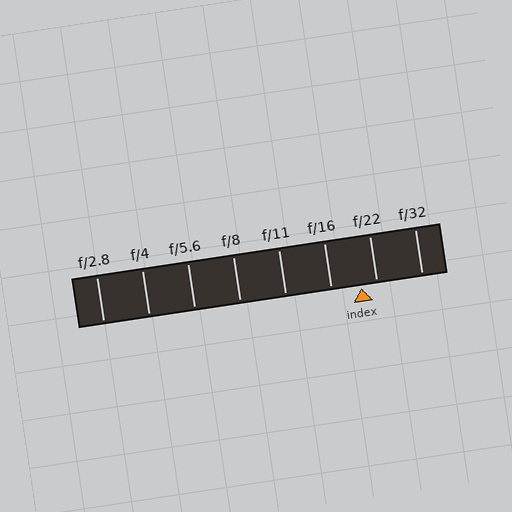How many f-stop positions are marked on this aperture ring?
There are 8 f-stop positions marked.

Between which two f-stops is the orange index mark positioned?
The index mark is between f/16 and f/22.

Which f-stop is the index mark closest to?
The index mark is closest to f/22.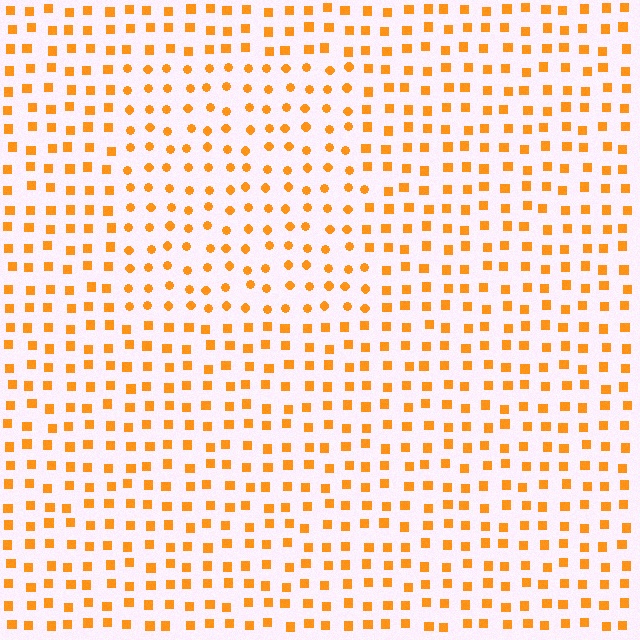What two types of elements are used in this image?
The image uses circles inside the rectangle region and squares outside it.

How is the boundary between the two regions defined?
The boundary is defined by a change in element shape: circles inside vs. squares outside. All elements share the same color and spacing.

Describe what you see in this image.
The image is filled with small orange elements arranged in a uniform grid. A rectangle-shaped region contains circles, while the surrounding area contains squares. The boundary is defined purely by the change in element shape.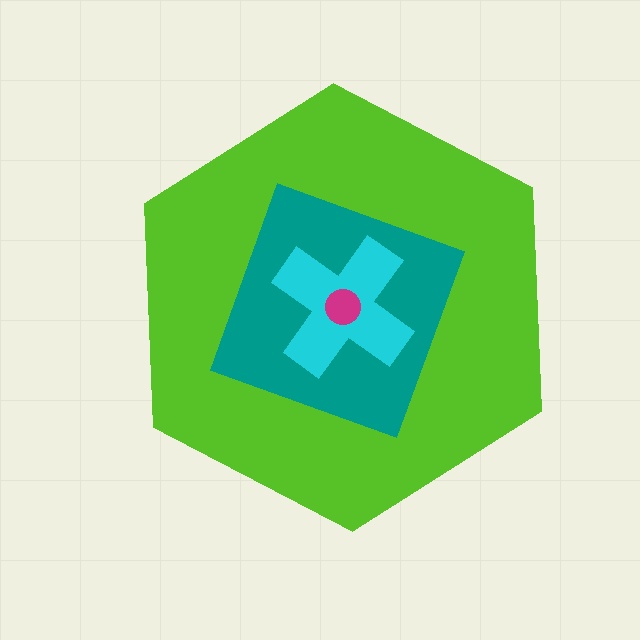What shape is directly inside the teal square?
The cyan cross.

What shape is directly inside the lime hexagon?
The teal square.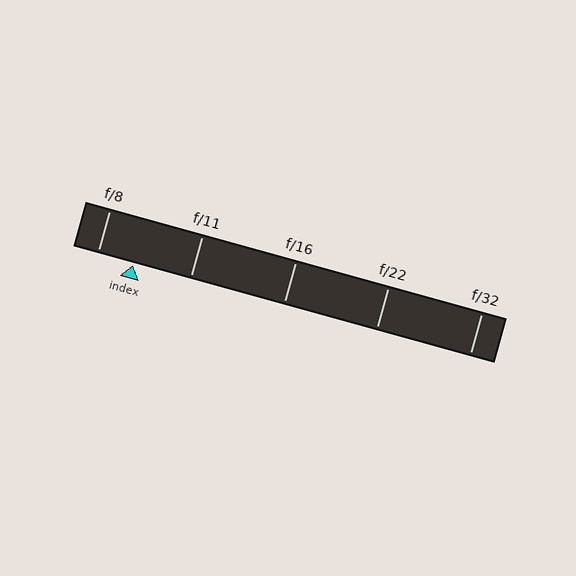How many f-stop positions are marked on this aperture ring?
There are 5 f-stop positions marked.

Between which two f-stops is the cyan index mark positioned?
The index mark is between f/8 and f/11.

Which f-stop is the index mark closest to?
The index mark is closest to f/8.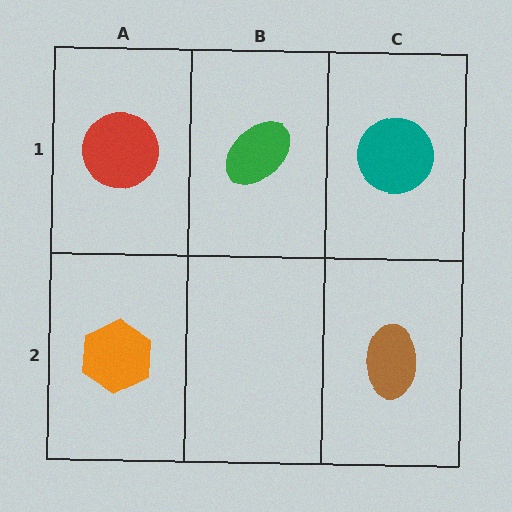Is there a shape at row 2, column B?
No, that cell is empty.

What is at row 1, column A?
A red circle.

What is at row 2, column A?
An orange hexagon.